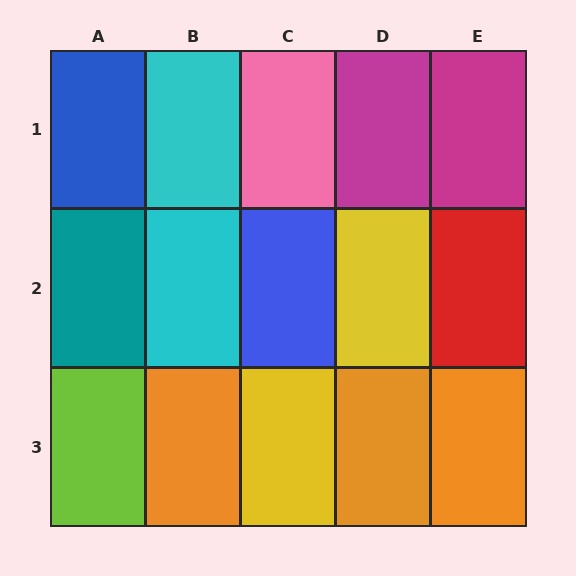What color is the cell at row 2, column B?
Cyan.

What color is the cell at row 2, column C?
Blue.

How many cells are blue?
2 cells are blue.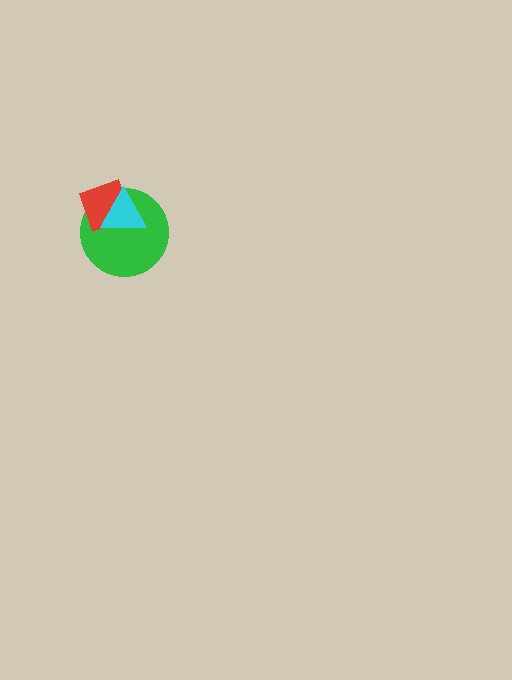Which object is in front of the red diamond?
The cyan triangle is in front of the red diamond.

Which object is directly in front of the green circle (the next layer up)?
The red diamond is directly in front of the green circle.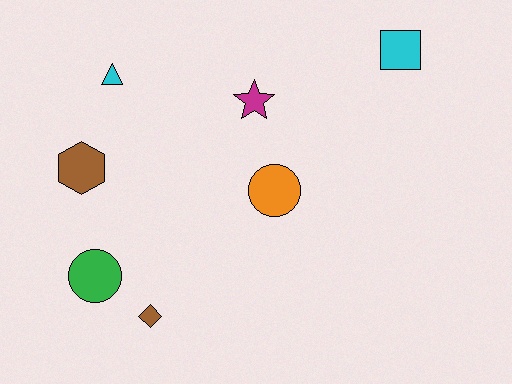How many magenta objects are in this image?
There is 1 magenta object.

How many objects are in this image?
There are 7 objects.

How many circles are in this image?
There are 2 circles.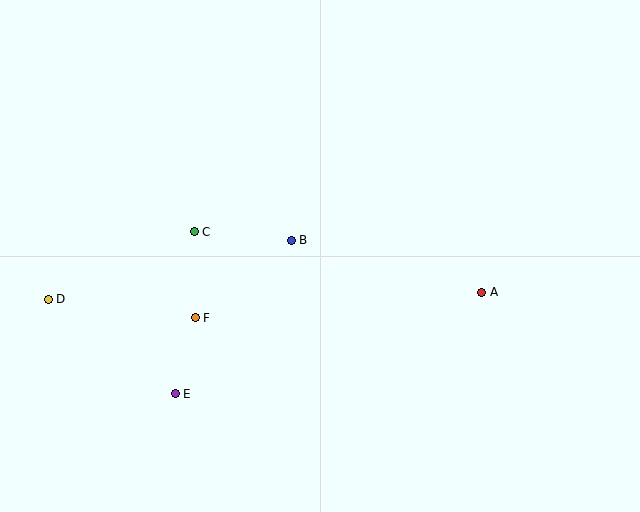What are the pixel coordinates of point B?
Point B is at (291, 240).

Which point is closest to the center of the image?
Point B at (291, 240) is closest to the center.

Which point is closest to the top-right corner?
Point A is closest to the top-right corner.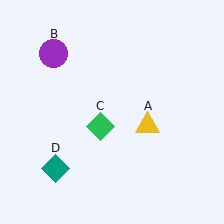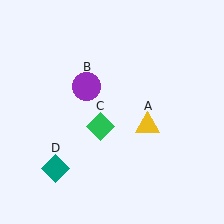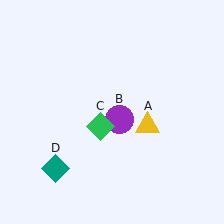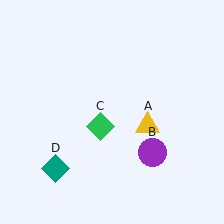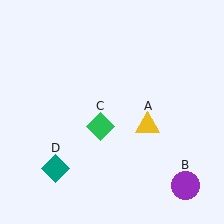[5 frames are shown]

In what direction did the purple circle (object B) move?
The purple circle (object B) moved down and to the right.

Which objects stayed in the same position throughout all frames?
Yellow triangle (object A) and green diamond (object C) and teal diamond (object D) remained stationary.